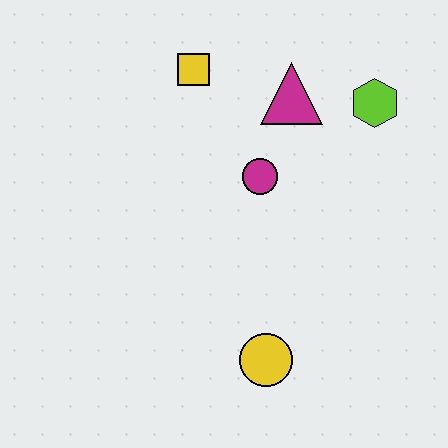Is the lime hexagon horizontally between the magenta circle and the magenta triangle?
No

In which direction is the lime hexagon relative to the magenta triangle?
The lime hexagon is to the right of the magenta triangle.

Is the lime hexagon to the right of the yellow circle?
Yes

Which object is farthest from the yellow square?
The yellow circle is farthest from the yellow square.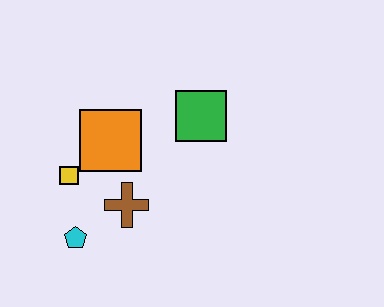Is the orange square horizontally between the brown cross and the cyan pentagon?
Yes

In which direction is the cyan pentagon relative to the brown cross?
The cyan pentagon is to the left of the brown cross.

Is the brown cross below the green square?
Yes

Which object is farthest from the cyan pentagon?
The green square is farthest from the cyan pentagon.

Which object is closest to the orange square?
The yellow square is closest to the orange square.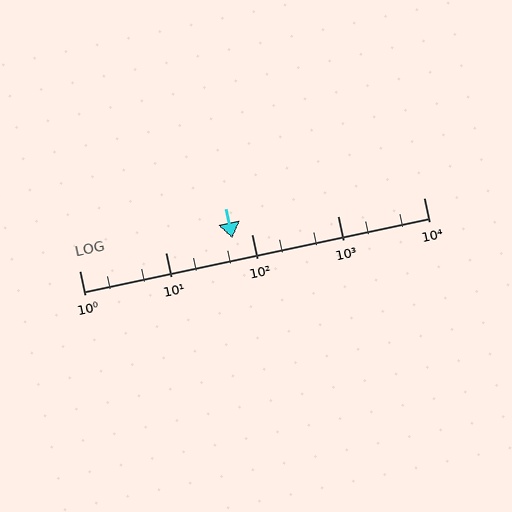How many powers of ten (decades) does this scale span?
The scale spans 4 decades, from 1 to 10000.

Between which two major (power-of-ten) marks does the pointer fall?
The pointer is between 10 and 100.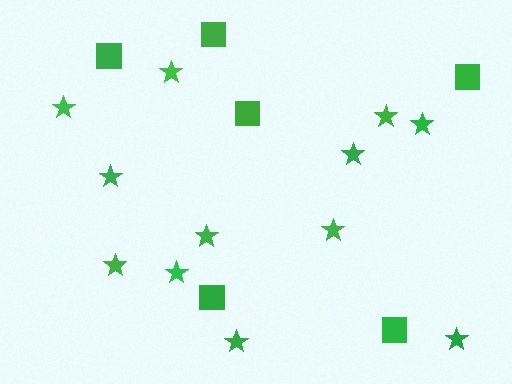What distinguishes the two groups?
There are 2 groups: one group of squares (6) and one group of stars (12).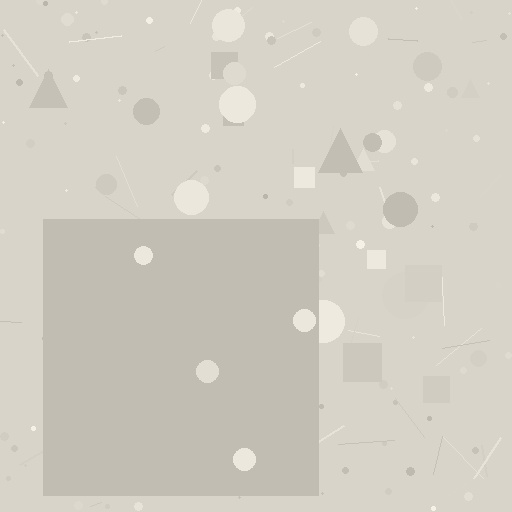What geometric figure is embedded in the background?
A square is embedded in the background.